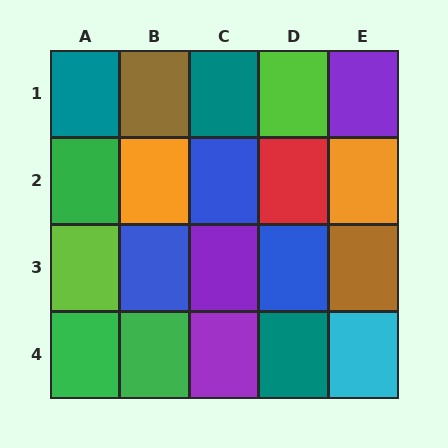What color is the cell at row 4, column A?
Green.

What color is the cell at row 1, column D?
Lime.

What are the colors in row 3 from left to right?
Lime, blue, purple, blue, brown.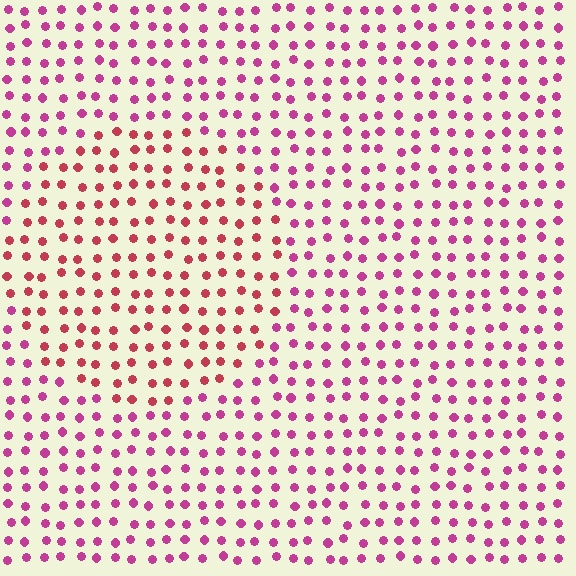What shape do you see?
I see a circle.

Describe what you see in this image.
The image is filled with small magenta elements in a uniform arrangement. A circle-shaped region is visible where the elements are tinted to a slightly different hue, forming a subtle color boundary.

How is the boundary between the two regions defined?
The boundary is defined purely by a slight shift in hue (about 31 degrees). Spacing, size, and orientation are identical on both sides.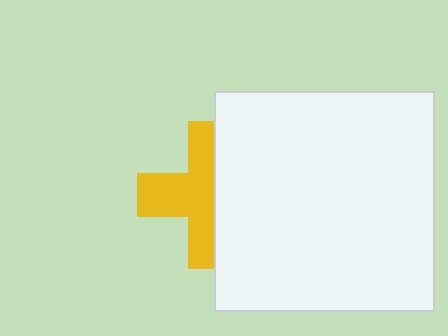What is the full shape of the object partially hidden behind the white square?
The partially hidden object is a yellow cross.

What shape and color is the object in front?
The object in front is a white square.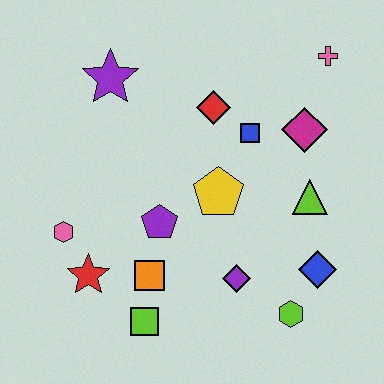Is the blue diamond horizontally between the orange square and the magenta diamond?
No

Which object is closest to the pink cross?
The magenta diamond is closest to the pink cross.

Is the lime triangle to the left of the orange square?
No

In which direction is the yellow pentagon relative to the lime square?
The yellow pentagon is above the lime square.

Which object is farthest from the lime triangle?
The pink hexagon is farthest from the lime triangle.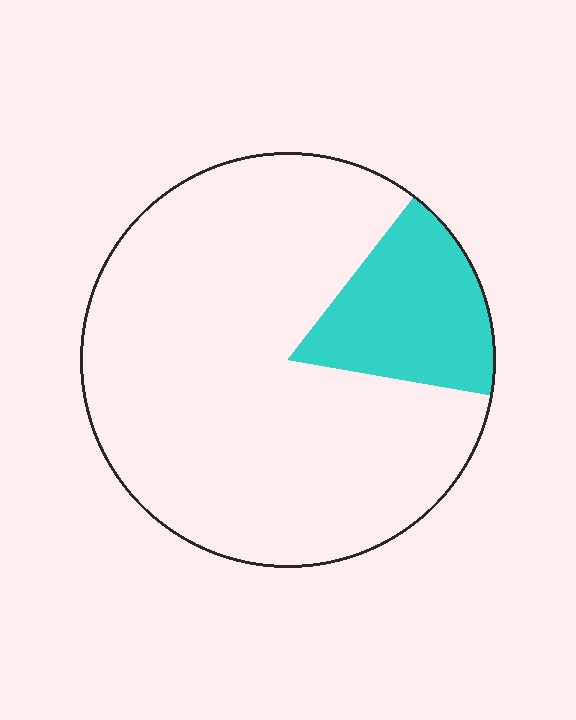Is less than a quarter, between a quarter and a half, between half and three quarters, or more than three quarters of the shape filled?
Less than a quarter.